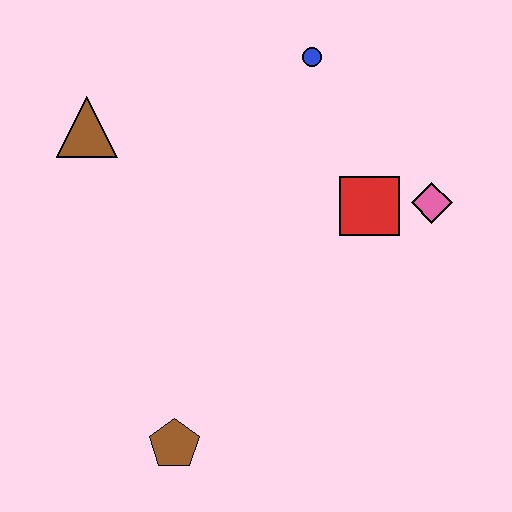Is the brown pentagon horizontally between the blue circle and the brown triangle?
Yes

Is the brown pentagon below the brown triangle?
Yes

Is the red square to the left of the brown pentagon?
No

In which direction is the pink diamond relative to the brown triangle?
The pink diamond is to the right of the brown triangle.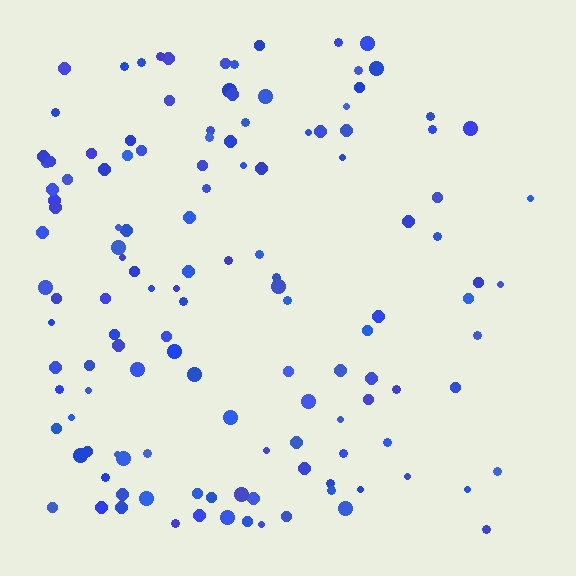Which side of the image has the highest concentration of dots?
The left.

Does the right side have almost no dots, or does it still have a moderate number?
Still a moderate number, just noticeably fewer than the left.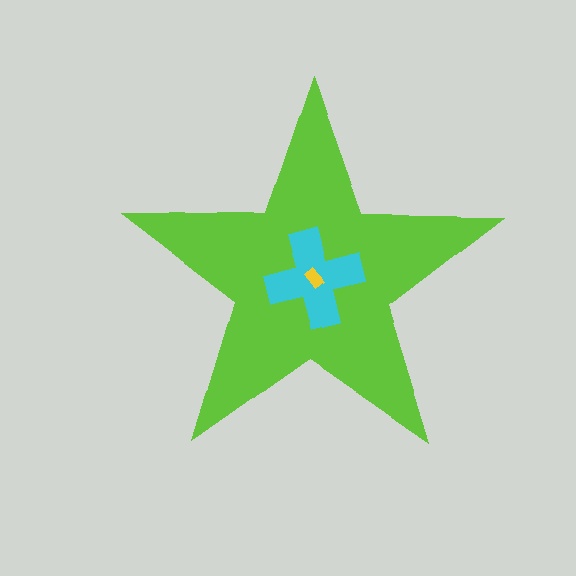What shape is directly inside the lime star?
The cyan cross.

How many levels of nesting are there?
3.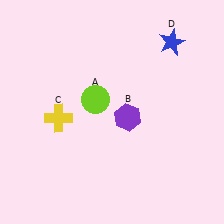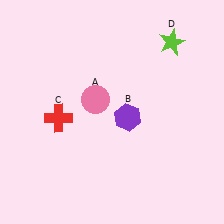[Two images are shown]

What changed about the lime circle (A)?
In Image 1, A is lime. In Image 2, it changed to pink.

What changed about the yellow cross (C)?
In Image 1, C is yellow. In Image 2, it changed to red.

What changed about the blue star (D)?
In Image 1, D is blue. In Image 2, it changed to lime.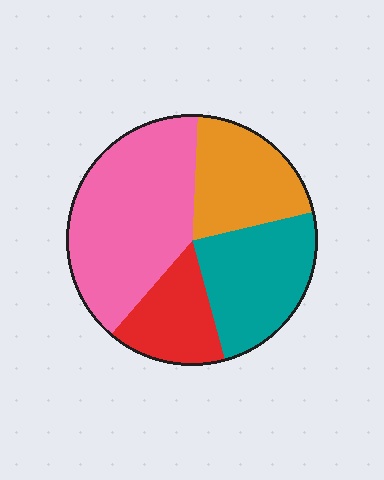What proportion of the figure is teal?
Teal covers 24% of the figure.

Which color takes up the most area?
Pink, at roughly 40%.